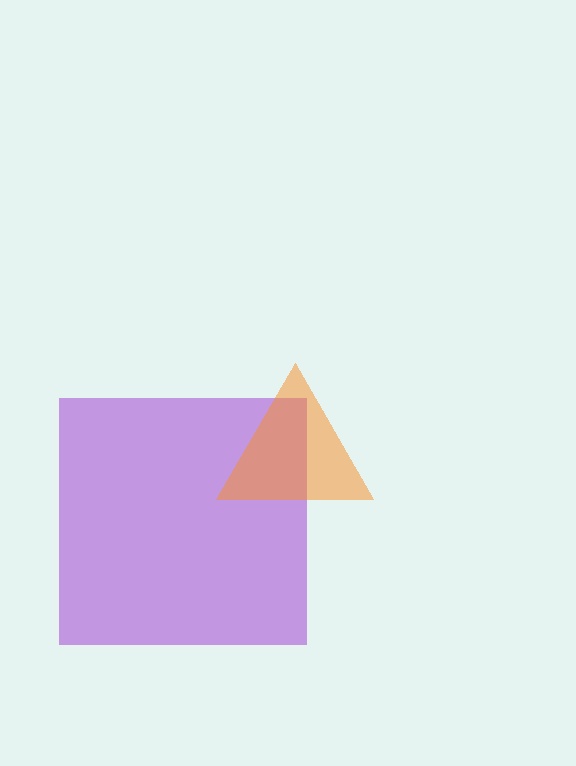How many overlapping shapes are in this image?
There are 2 overlapping shapes in the image.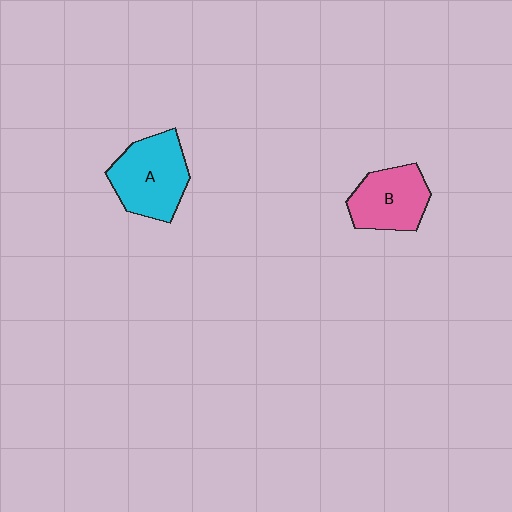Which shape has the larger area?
Shape A (cyan).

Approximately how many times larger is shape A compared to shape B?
Approximately 1.2 times.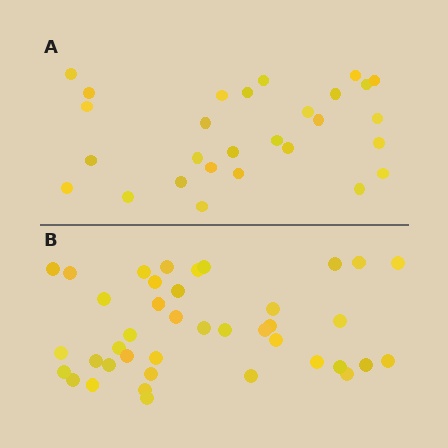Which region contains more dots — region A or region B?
Region B (the bottom region) has more dots.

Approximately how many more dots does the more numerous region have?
Region B has roughly 12 or so more dots than region A.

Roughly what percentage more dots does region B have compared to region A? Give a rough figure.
About 45% more.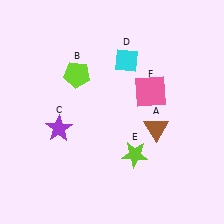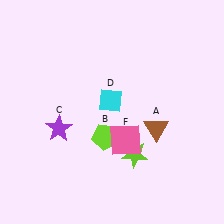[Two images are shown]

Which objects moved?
The objects that moved are: the lime pentagon (B), the cyan diamond (D), the pink square (F).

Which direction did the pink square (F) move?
The pink square (F) moved down.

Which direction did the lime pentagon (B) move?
The lime pentagon (B) moved down.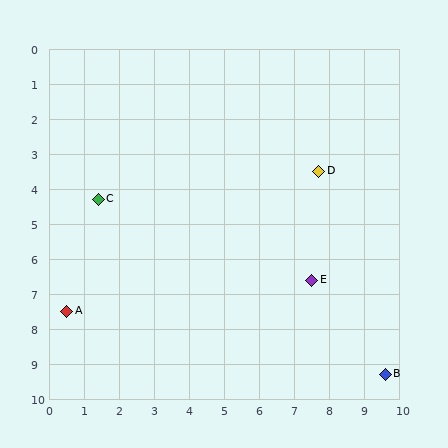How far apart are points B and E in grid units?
Points B and E are about 3.4 grid units apart.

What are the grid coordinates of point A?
Point A is at approximately (0.5, 7.5).